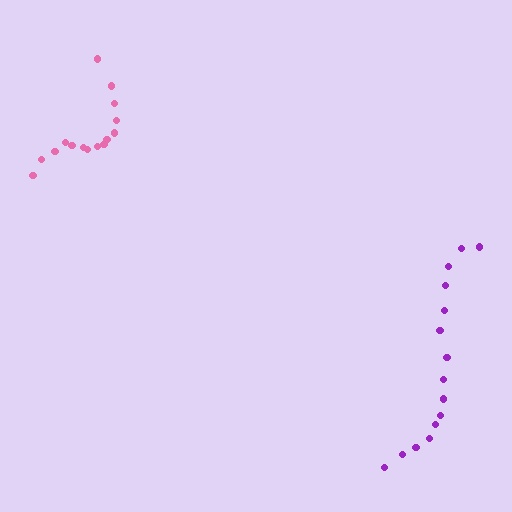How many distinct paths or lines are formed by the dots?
There are 2 distinct paths.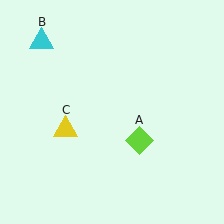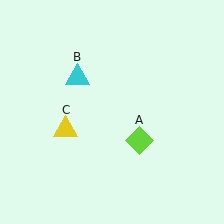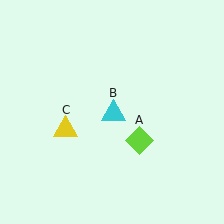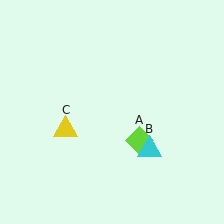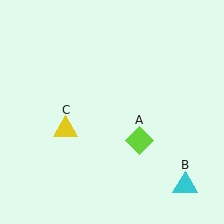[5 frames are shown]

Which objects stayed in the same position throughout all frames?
Lime diamond (object A) and yellow triangle (object C) remained stationary.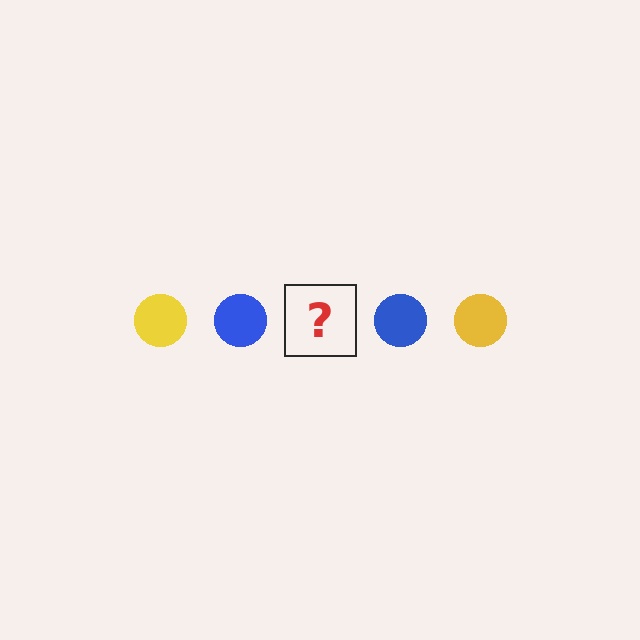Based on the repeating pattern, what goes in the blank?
The blank should be a yellow circle.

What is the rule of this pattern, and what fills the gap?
The rule is that the pattern cycles through yellow, blue circles. The gap should be filled with a yellow circle.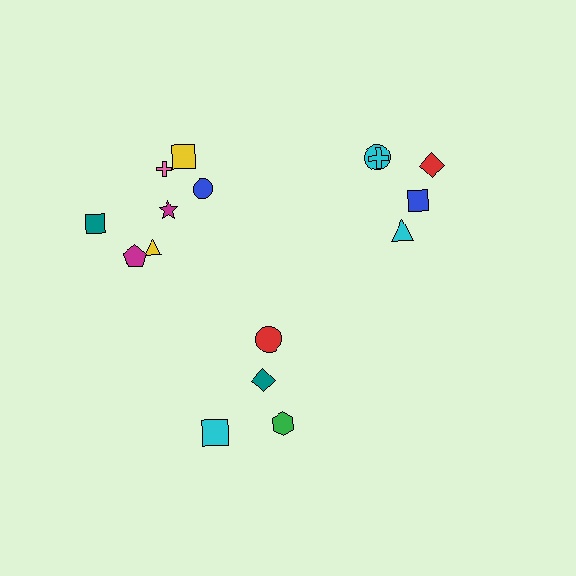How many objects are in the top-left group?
There are 7 objects.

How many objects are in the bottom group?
There are 4 objects.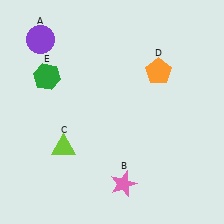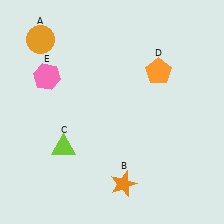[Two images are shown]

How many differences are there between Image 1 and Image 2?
There are 3 differences between the two images.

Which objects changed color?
A changed from purple to orange. B changed from pink to orange. E changed from green to pink.